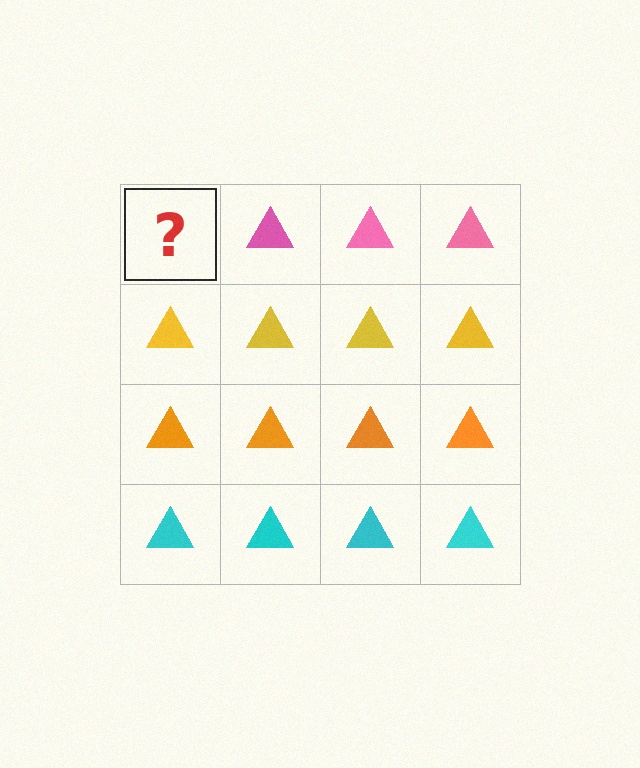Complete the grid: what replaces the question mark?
The question mark should be replaced with a pink triangle.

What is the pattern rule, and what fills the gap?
The rule is that each row has a consistent color. The gap should be filled with a pink triangle.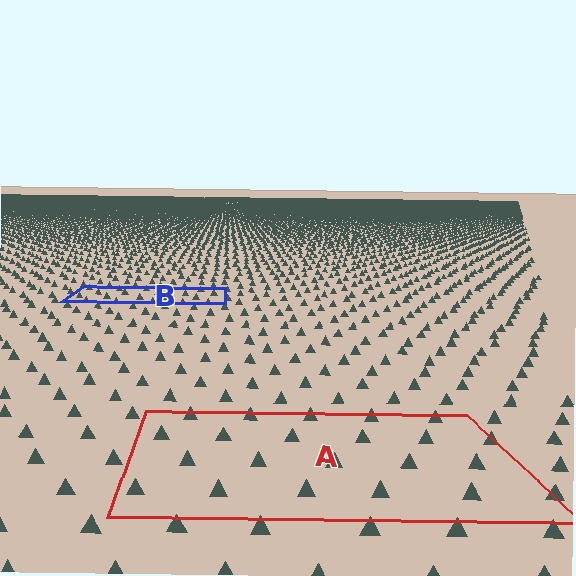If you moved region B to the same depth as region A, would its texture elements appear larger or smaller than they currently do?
They would appear larger. At a closer depth, the same texture elements are projected at a bigger on-screen size.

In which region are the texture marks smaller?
The texture marks are smaller in region B, because it is farther away.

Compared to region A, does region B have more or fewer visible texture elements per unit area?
Region B has more texture elements per unit area — they are packed more densely because it is farther away.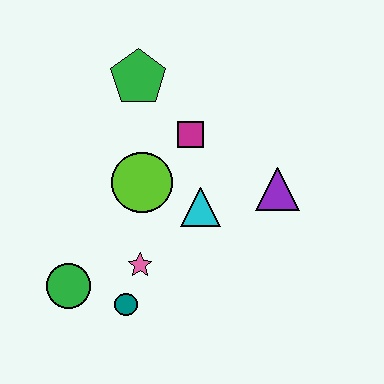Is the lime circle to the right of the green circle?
Yes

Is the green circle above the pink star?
No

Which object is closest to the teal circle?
The pink star is closest to the teal circle.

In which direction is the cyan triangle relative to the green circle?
The cyan triangle is to the right of the green circle.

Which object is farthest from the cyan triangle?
The green circle is farthest from the cyan triangle.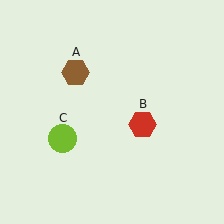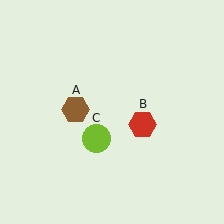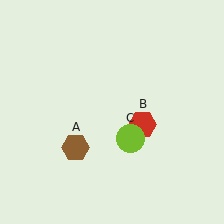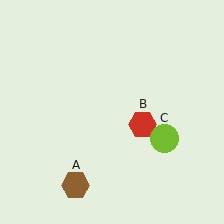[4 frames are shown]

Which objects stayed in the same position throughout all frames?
Red hexagon (object B) remained stationary.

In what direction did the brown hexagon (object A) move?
The brown hexagon (object A) moved down.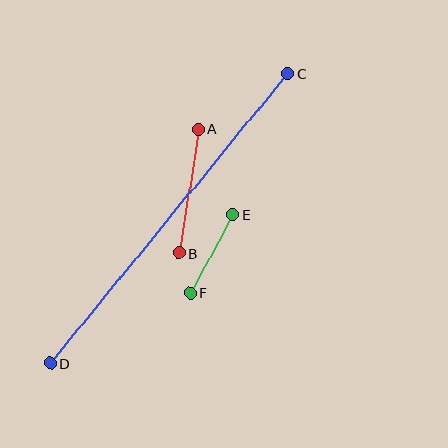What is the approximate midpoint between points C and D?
The midpoint is at approximately (169, 218) pixels.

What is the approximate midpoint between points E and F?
The midpoint is at approximately (212, 254) pixels.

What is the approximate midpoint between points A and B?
The midpoint is at approximately (189, 191) pixels.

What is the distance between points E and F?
The distance is approximately 89 pixels.